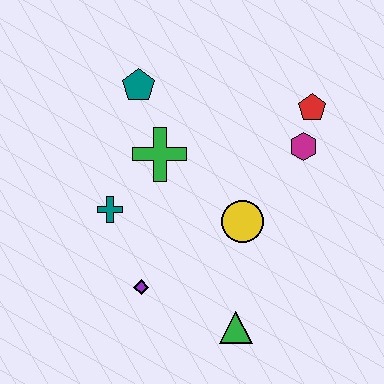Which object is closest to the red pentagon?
The magenta hexagon is closest to the red pentagon.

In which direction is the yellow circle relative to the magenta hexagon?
The yellow circle is below the magenta hexagon.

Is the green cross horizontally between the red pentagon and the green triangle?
No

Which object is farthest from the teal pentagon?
The green triangle is farthest from the teal pentagon.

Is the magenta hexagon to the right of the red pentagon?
No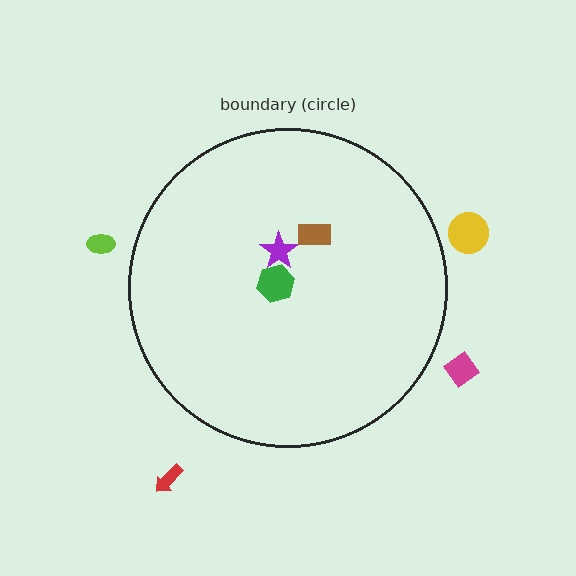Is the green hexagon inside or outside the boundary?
Inside.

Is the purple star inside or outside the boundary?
Inside.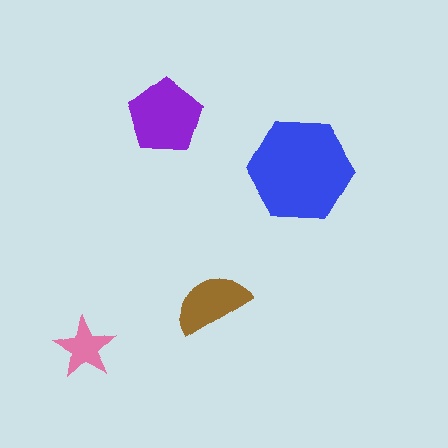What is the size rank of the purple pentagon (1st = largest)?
2nd.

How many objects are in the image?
There are 4 objects in the image.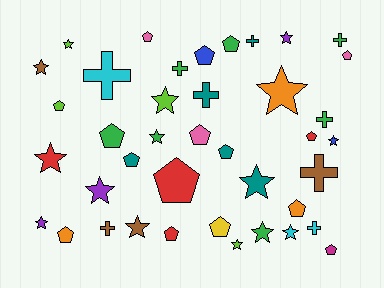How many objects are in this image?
There are 40 objects.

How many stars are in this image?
There are 15 stars.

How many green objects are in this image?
There are 7 green objects.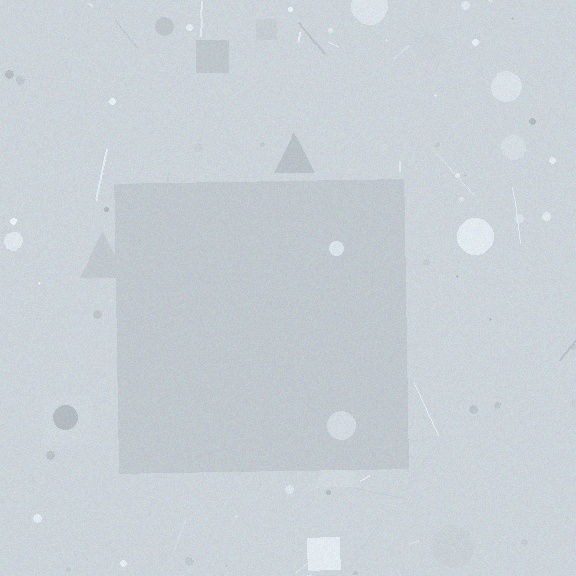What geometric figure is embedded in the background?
A square is embedded in the background.